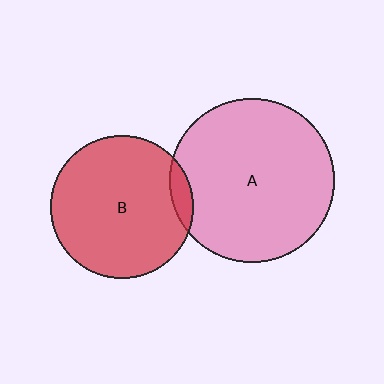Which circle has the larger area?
Circle A (pink).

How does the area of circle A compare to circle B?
Approximately 1.3 times.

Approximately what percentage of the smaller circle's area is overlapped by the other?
Approximately 5%.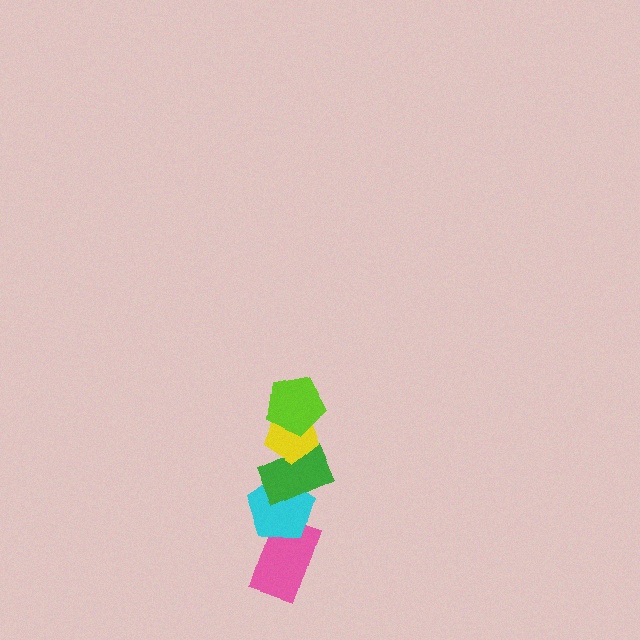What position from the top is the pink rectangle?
The pink rectangle is 5th from the top.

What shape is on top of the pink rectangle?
The cyan pentagon is on top of the pink rectangle.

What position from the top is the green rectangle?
The green rectangle is 3rd from the top.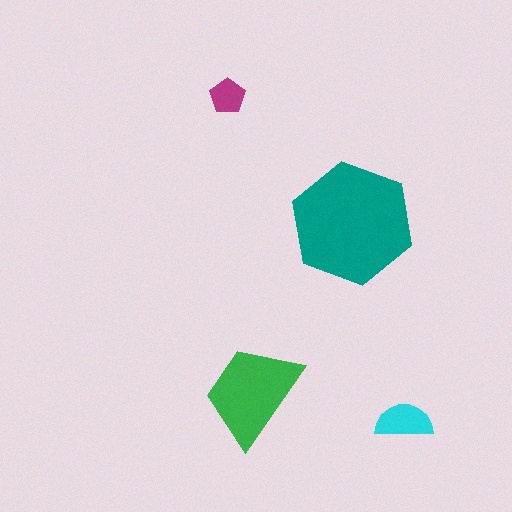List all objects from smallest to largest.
The magenta pentagon, the cyan semicircle, the green trapezoid, the teal hexagon.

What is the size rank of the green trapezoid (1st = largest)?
2nd.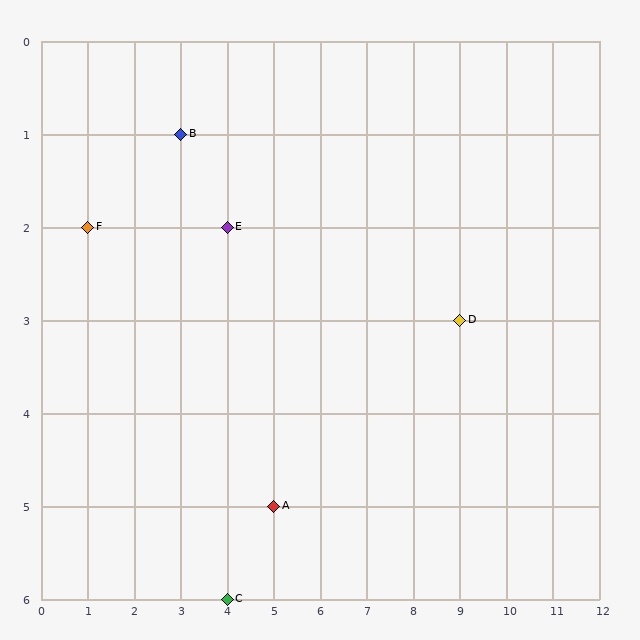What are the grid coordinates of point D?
Point D is at grid coordinates (9, 3).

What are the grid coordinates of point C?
Point C is at grid coordinates (4, 6).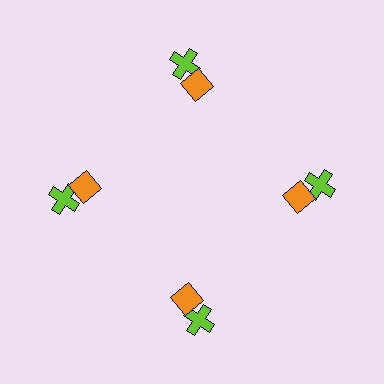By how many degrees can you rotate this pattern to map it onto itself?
The pattern maps onto itself every 90 degrees of rotation.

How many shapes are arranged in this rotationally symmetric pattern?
There are 8 shapes, arranged in 4 groups of 2.